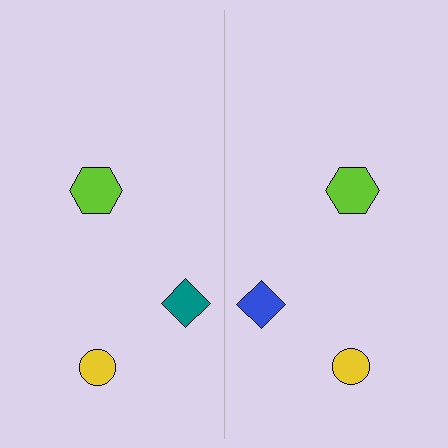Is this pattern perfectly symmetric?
No, the pattern is not perfectly symmetric. The blue diamond on the right side breaks the symmetry — its mirror counterpart is teal.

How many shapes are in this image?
There are 6 shapes in this image.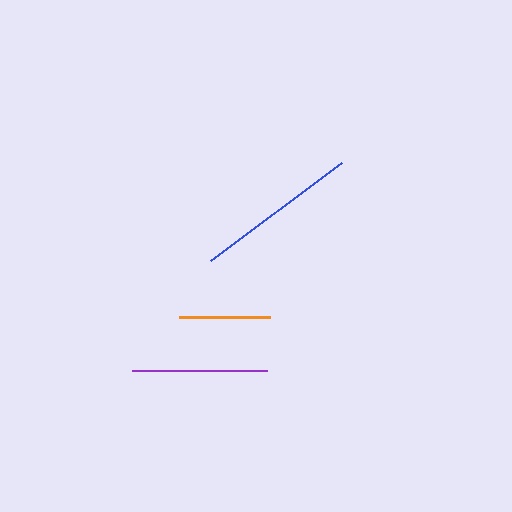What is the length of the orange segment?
The orange segment is approximately 91 pixels long.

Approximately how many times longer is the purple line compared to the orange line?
The purple line is approximately 1.5 times the length of the orange line.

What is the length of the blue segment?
The blue segment is approximately 164 pixels long.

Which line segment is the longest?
The blue line is the longest at approximately 164 pixels.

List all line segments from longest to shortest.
From longest to shortest: blue, purple, orange.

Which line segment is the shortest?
The orange line is the shortest at approximately 91 pixels.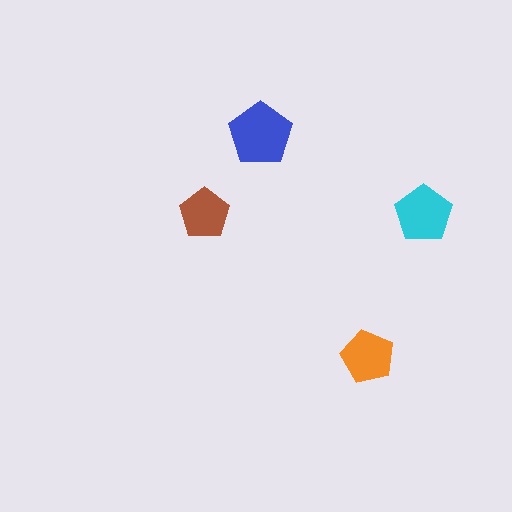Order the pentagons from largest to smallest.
the blue one, the cyan one, the orange one, the brown one.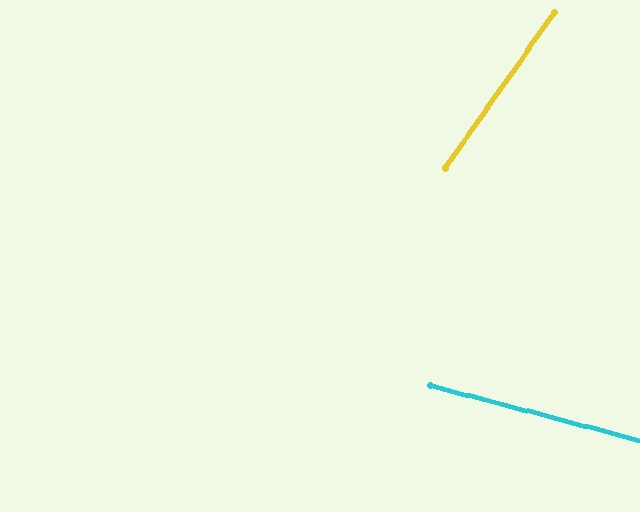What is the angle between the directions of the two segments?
Approximately 70 degrees.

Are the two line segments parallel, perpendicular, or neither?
Neither parallel nor perpendicular — they differ by about 70°.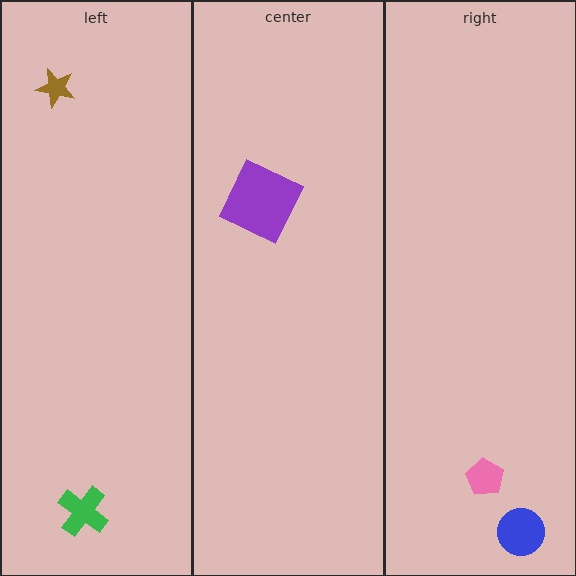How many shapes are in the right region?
2.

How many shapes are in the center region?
1.